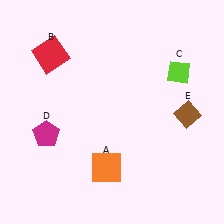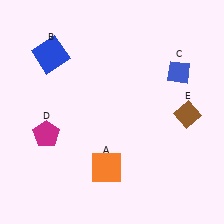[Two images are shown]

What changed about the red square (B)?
In Image 1, B is red. In Image 2, it changed to blue.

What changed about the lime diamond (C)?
In Image 1, C is lime. In Image 2, it changed to blue.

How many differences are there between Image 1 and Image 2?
There are 2 differences between the two images.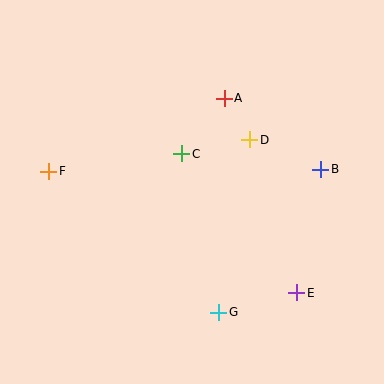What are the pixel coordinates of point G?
Point G is at (219, 312).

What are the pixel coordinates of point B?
Point B is at (321, 169).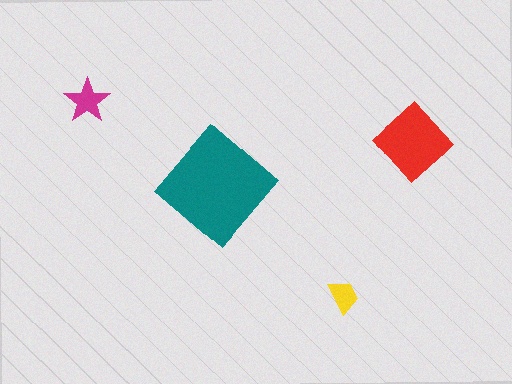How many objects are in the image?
There are 4 objects in the image.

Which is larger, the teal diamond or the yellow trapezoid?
The teal diamond.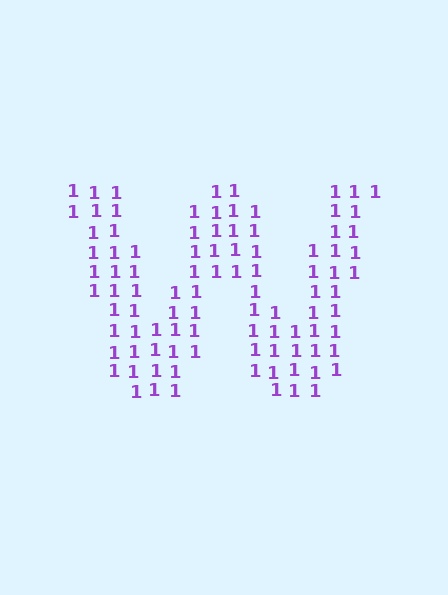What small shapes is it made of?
It is made of small digit 1's.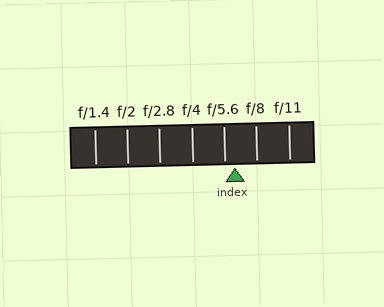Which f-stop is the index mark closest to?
The index mark is closest to f/5.6.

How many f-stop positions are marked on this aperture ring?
There are 7 f-stop positions marked.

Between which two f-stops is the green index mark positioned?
The index mark is between f/5.6 and f/8.